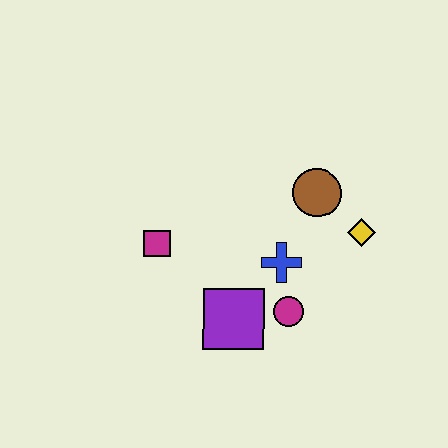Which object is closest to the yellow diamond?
The brown circle is closest to the yellow diamond.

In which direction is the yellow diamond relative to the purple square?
The yellow diamond is to the right of the purple square.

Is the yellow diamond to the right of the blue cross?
Yes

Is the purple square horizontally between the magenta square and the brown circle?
Yes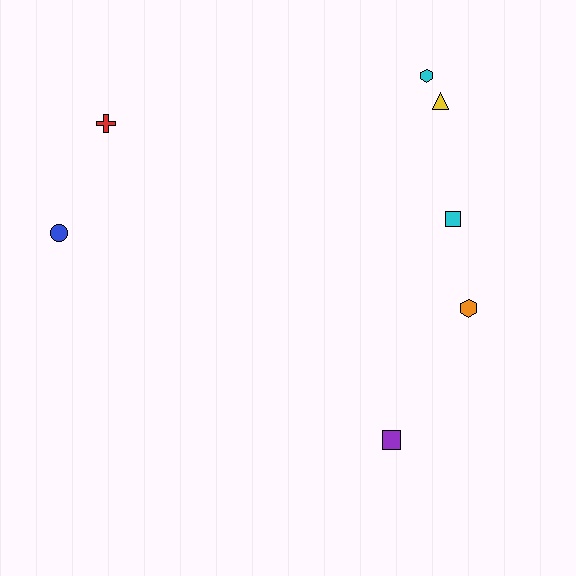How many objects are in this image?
There are 7 objects.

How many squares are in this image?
There are 2 squares.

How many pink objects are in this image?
There are no pink objects.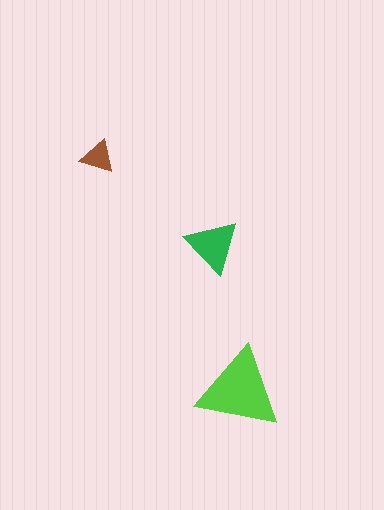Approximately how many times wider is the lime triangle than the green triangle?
About 1.5 times wider.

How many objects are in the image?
There are 3 objects in the image.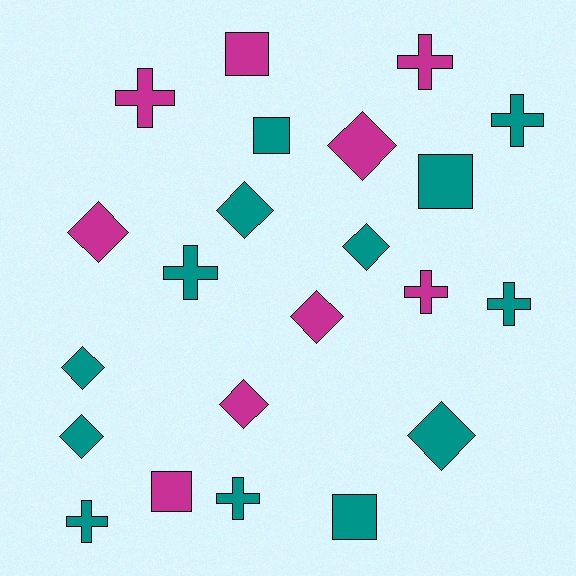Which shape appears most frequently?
Diamond, with 9 objects.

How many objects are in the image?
There are 22 objects.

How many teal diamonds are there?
There are 5 teal diamonds.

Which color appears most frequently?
Teal, with 13 objects.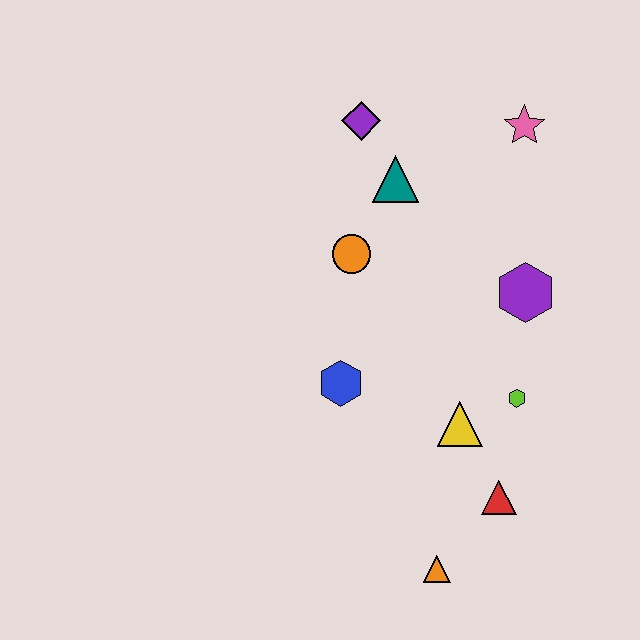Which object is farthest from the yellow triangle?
The purple diamond is farthest from the yellow triangle.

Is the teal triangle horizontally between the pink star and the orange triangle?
No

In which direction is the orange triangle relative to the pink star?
The orange triangle is below the pink star.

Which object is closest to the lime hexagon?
The yellow triangle is closest to the lime hexagon.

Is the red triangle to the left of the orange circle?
No